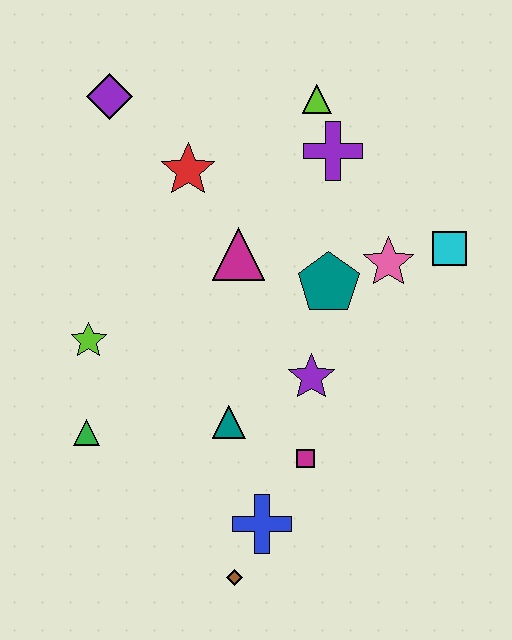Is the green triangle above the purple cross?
No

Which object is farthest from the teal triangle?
The purple diamond is farthest from the teal triangle.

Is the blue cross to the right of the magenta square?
No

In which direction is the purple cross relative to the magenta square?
The purple cross is above the magenta square.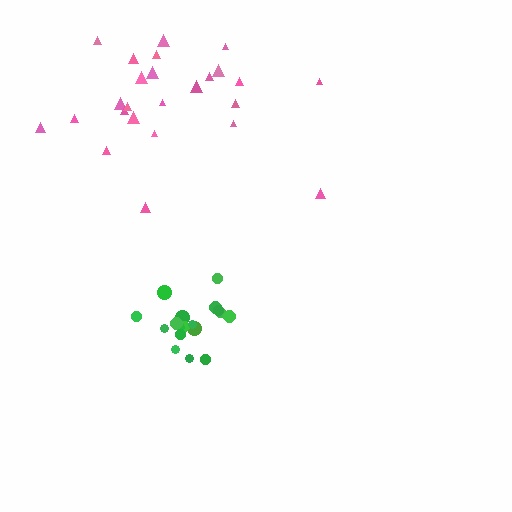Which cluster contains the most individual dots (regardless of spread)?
Pink (25).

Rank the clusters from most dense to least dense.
green, pink.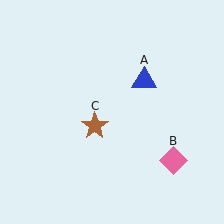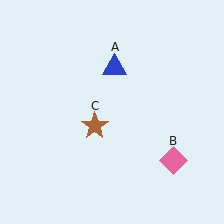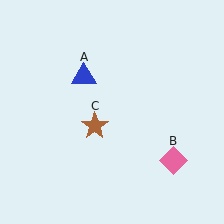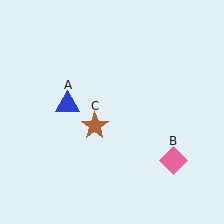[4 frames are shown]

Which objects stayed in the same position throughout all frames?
Pink diamond (object B) and brown star (object C) remained stationary.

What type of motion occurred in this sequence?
The blue triangle (object A) rotated counterclockwise around the center of the scene.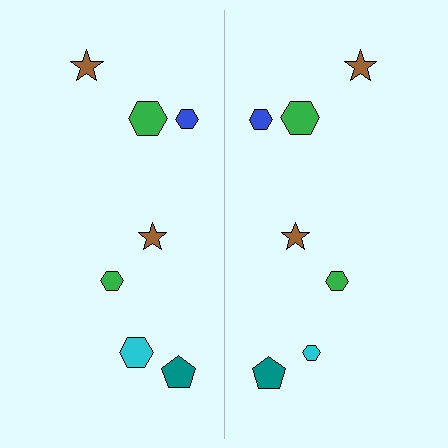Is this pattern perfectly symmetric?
No, the pattern is not perfectly symmetric. The cyan hexagon on the right side has a different size than its mirror counterpart.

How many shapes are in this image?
There are 14 shapes in this image.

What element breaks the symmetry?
The cyan hexagon on the right side has a different size than its mirror counterpart.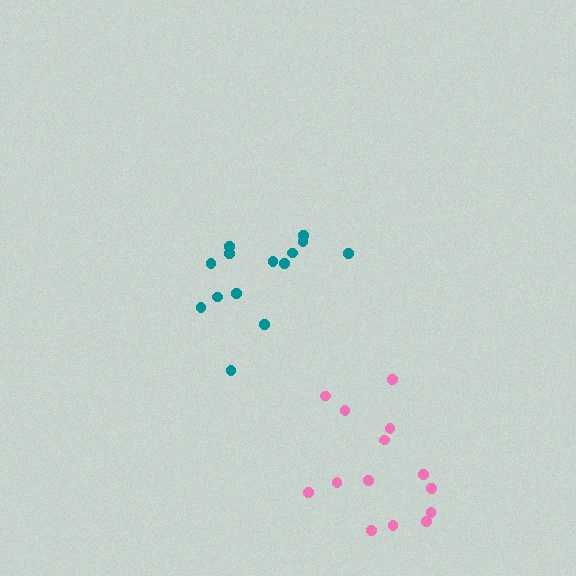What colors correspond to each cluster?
The clusters are colored: pink, teal.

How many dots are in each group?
Group 1: 14 dots, Group 2: 14 dots (28 total).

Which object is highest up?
The teal cluster is topmost.